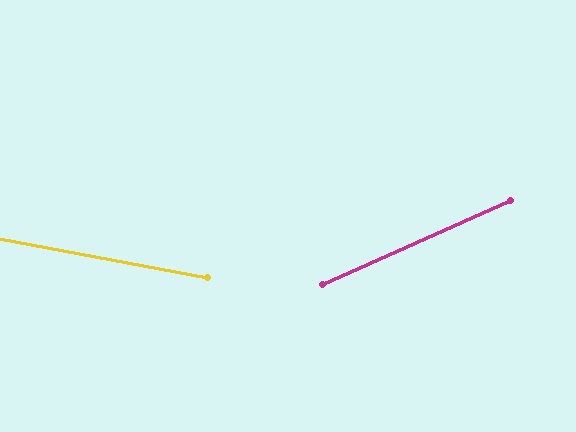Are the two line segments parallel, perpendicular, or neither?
Neither parallel nor perpendicular — they differ by about 35°.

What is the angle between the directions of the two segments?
Approximately 35 degrees.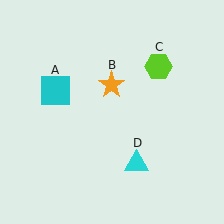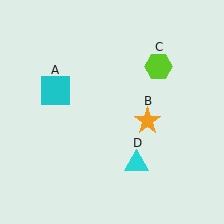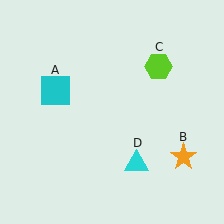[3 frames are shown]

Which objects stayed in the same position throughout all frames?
Cyan square (object A) and lime hexagon (object C) and cyan triangle (object D) remained stationary.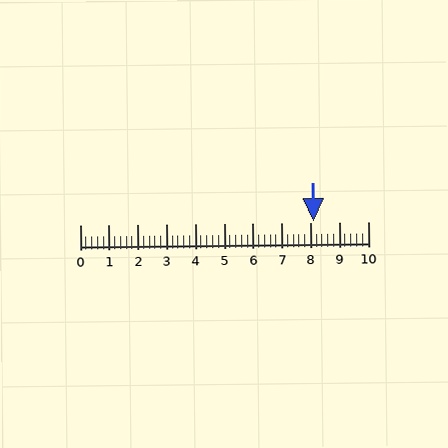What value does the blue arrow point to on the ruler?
The blue arrow points to approximately 8.1.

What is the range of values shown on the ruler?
The ruler shows values from 0 to 10.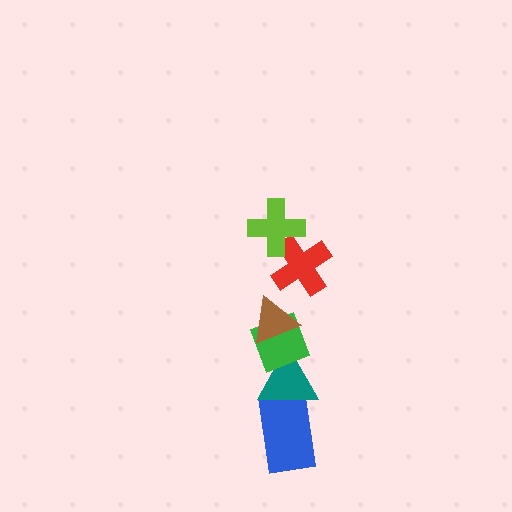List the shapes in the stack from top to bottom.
From top to bottom: the lime cross, the red cross, the brown triangle, the green diamond, the teal triangle, the blue rectangle.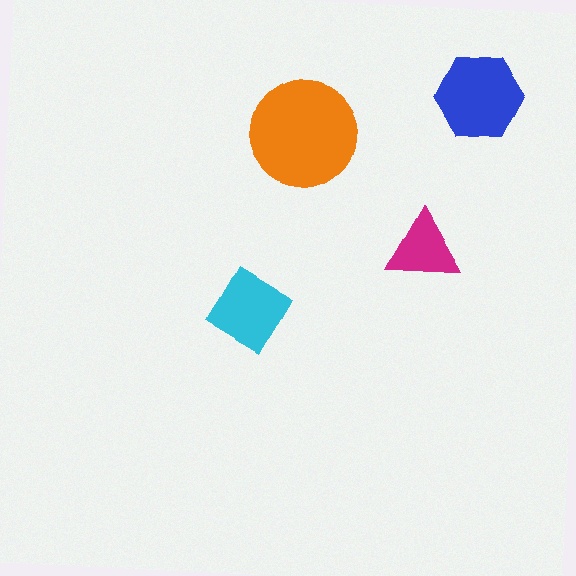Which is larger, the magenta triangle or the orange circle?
The orange circle.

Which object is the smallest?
The magenta triangle.